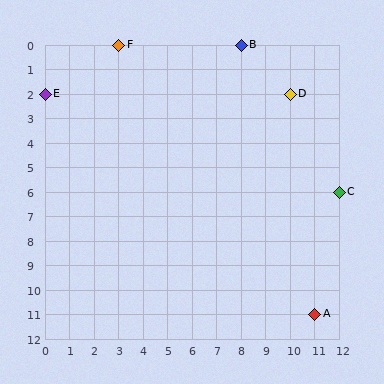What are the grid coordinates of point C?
Point C is at grid coordinates (12, 6).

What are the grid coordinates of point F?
Point F is at grid coordinates (3, 0).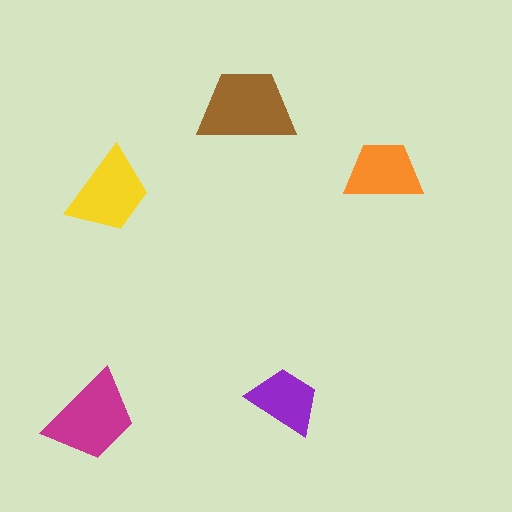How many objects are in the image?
There are 5 objects in the image.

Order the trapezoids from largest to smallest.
the brown one, the magenta one, the yellow one, the orange one, the purple one.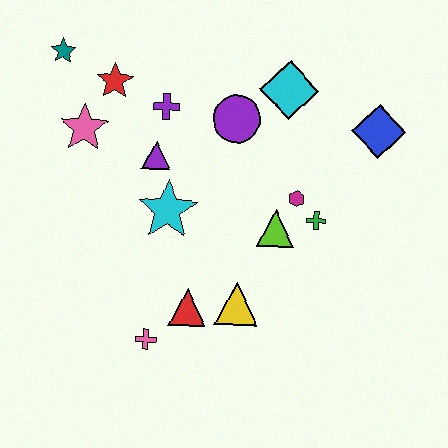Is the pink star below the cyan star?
No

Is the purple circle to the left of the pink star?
No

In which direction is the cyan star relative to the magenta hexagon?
The cyan star is to the left of the magenta hexagon.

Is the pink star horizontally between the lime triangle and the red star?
No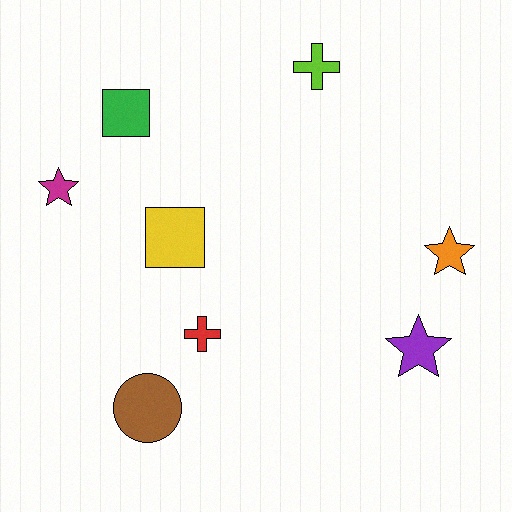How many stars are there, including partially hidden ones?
There are 3 stars.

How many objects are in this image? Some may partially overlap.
There are 8 objects.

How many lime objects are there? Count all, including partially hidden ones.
There is 1 lime object.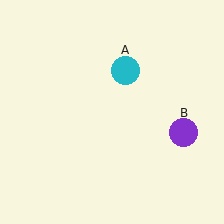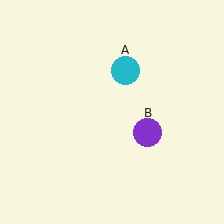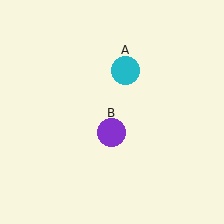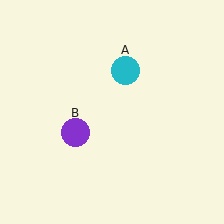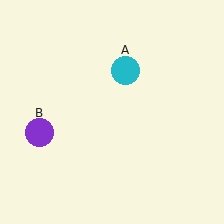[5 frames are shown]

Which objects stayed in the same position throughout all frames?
Cyan circle (object A) remained stationary.